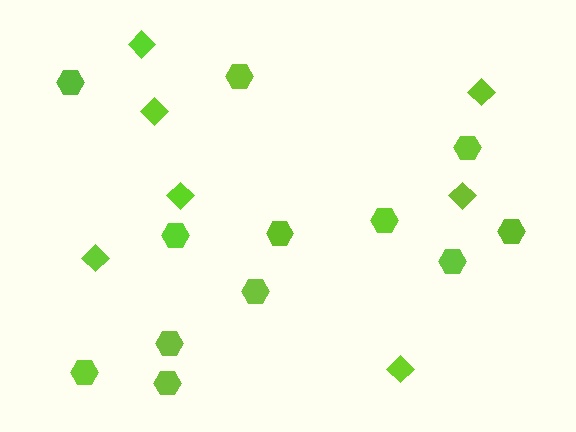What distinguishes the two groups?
There are 2 groups: one group of diamonds (7) and one group of hexagons (12).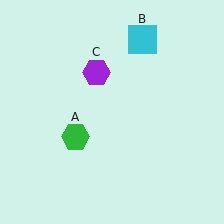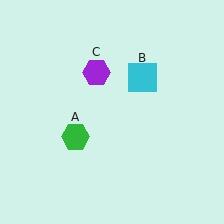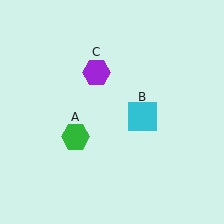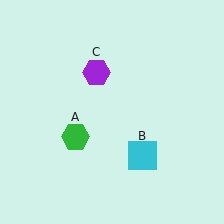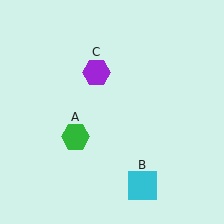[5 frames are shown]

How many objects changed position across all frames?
1 object changed position: cyan square (object B).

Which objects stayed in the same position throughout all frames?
Green hexagon (object A) and purple hexagon (object C) remained stationary.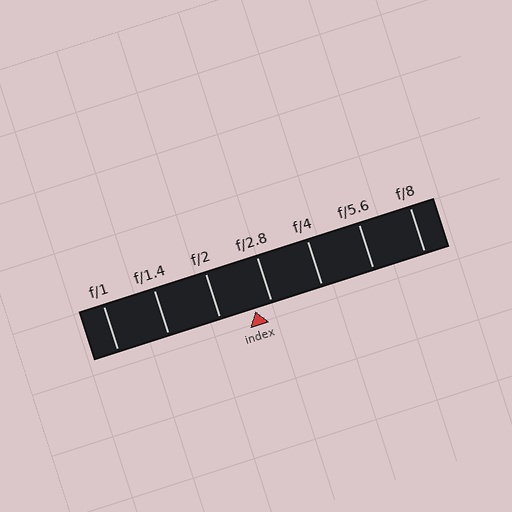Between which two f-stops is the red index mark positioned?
The index mark is between f/2 and f/2.8.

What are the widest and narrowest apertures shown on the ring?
The widest aperture shown is f/1 and the narrowest is f/8.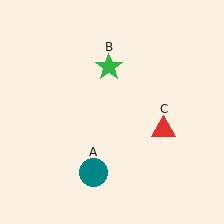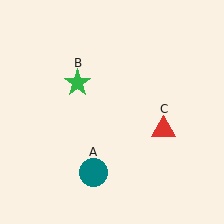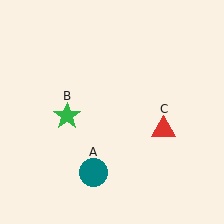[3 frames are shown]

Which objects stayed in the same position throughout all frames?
Teal circle (object A) and red triangle (object C) remained stationary.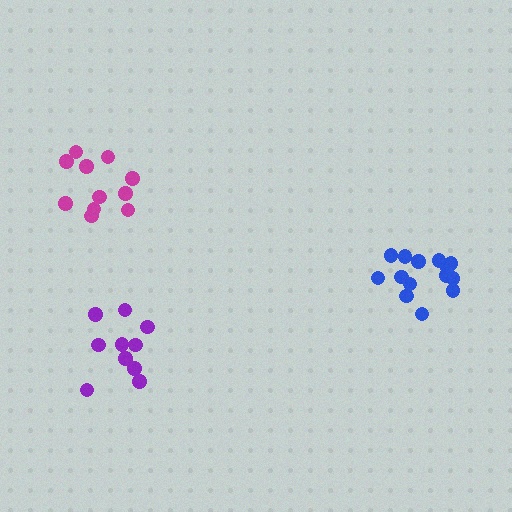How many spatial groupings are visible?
There are 3 spatial groupings.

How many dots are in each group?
Group 1: 10 dots, Group 2: 11 dots, Group 3: 14 dots (35 total).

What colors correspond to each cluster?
The clusters are colored: purple, magenta, blue.